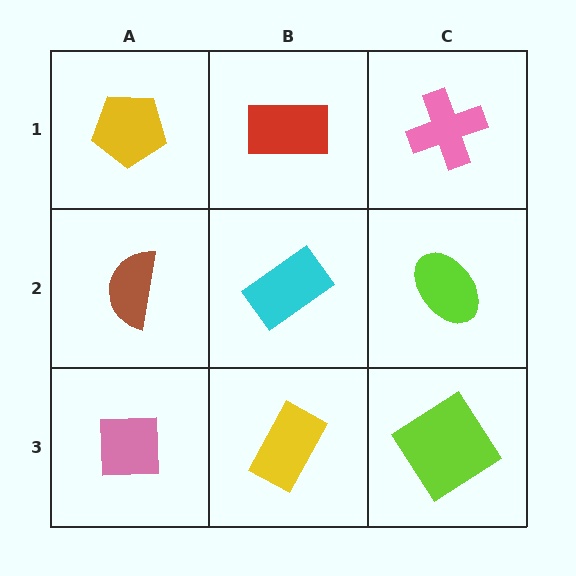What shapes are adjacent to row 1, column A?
A brown semicircle (row 2, column A), a red rectangle (row 1, column B).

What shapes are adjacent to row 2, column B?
A red rectangle (row 1, column B), a yellow rectangle (row 3, column B), a brown semicircle (row 2, column A), a lime ellipse (row 2, column C).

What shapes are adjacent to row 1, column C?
A lime ellipse (row 2, column C), a red rectangle (row 1, column B).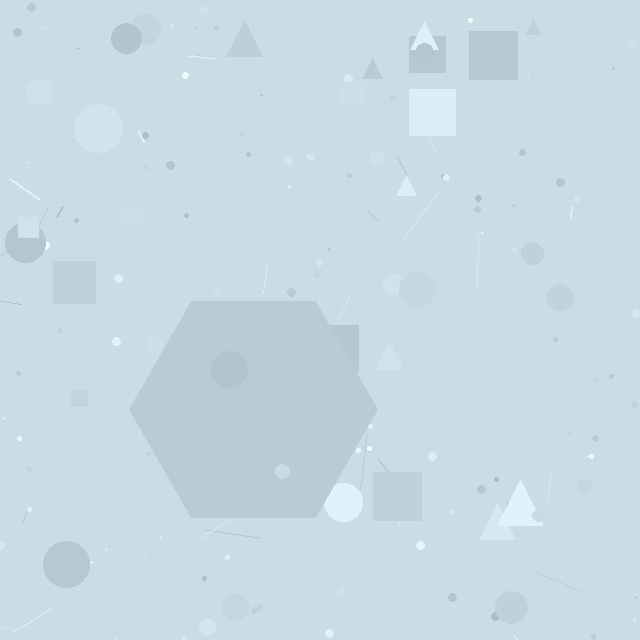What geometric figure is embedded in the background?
A hexagon is embedded in the background.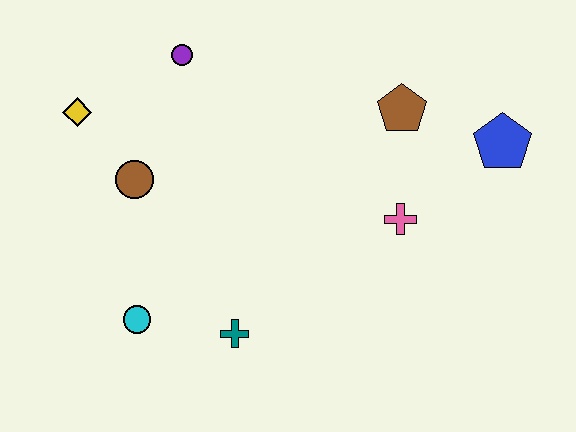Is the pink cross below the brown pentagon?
Yes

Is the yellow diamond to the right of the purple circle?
No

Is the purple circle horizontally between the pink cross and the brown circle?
Yes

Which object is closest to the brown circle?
The yellow diamond is closest to the brown circle.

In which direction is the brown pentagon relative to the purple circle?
The brown pentagon is to the right of the purple circle.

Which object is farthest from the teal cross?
The blue pentagon is farthest from the teal cross.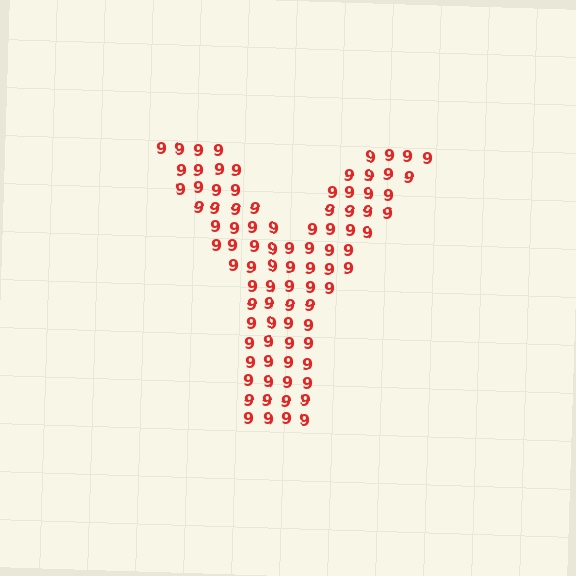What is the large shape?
The large shape is the letter Y.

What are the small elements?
The small elements are digit 9's.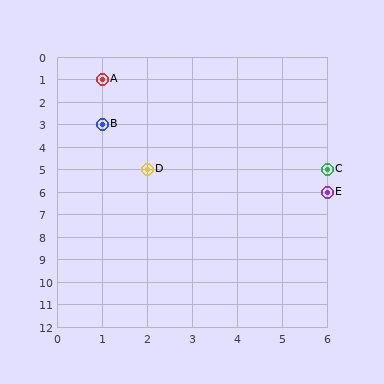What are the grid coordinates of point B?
Point B is at grid coordinates (1, 3).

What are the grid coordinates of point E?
Point E is at grid coordinates (6, 6).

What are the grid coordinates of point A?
Point A is at grid coordinates (1, 1).